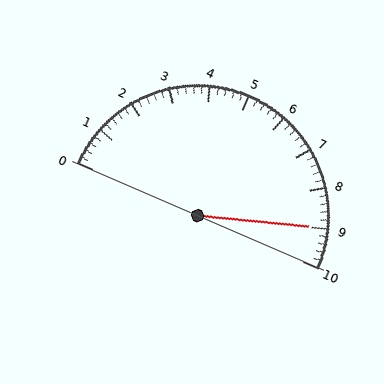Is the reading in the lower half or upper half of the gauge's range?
The reading is in the upper half of the range (0 to 10).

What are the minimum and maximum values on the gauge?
The gauge ranges from 0 to 10.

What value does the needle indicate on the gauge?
The needle indicates approximately 9.0.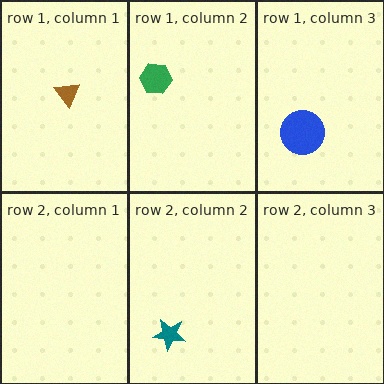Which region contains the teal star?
The row 2, column 2 region.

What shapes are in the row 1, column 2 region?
The green hexagon.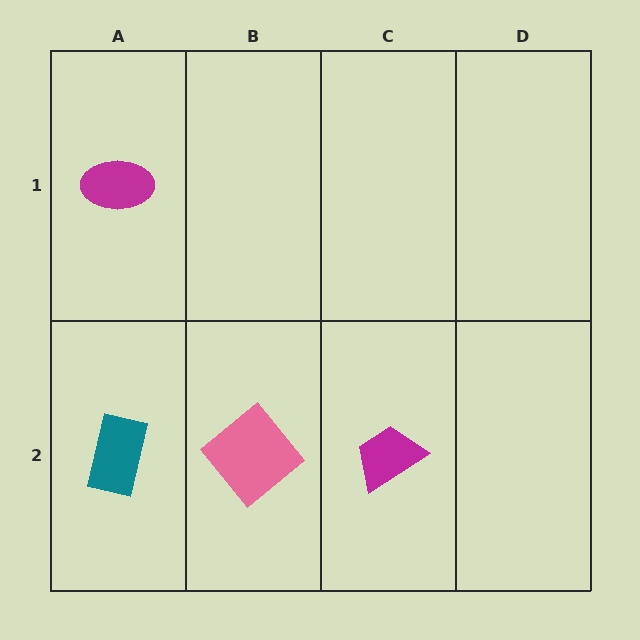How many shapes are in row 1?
1 shape.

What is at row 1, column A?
A magenta ellipse.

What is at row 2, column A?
A teal rectangle.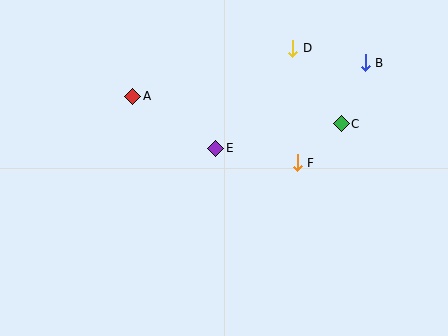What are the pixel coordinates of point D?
Point D is at (293, 48).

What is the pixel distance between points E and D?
The distance between E and D is 126 pixels.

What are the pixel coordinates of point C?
Point C is at (341, 124).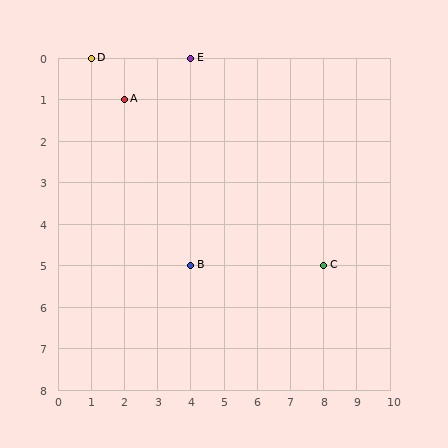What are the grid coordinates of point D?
Point D is at grid coordinates (1, 0).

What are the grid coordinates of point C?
Point C is at grid coordinates (8, 5).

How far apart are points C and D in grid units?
Points C and D are 7 columns and 5 rows apart (about 8.6 grid units diagonally).